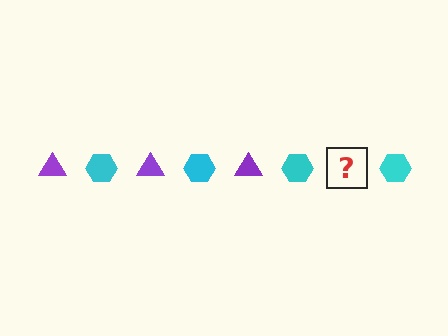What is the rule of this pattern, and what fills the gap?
The rule is that the pattern alternates between purple triangle and cyan hexagon. The gap should be filled with a purple triangle.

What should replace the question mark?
The question mark should be replaced with a purple triangle.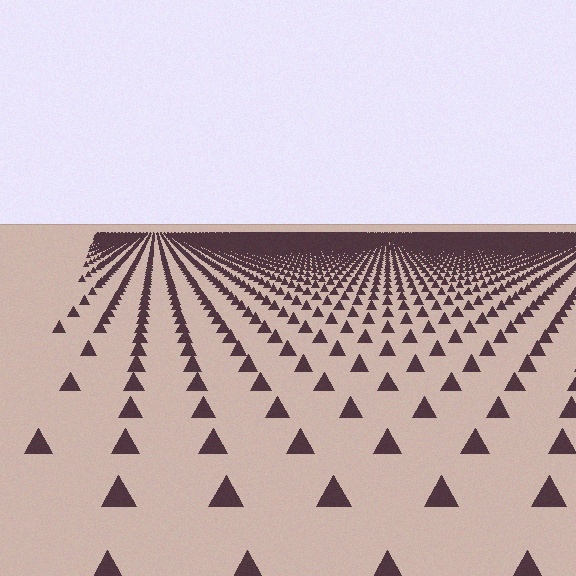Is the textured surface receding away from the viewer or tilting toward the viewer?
The surface is receding away from the viewer. Texture elements get smaller and denser toward the top.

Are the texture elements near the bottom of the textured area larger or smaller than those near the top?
Larger. Near the bottom, elements are closer to the viewer and appear at a bigger on-screen size.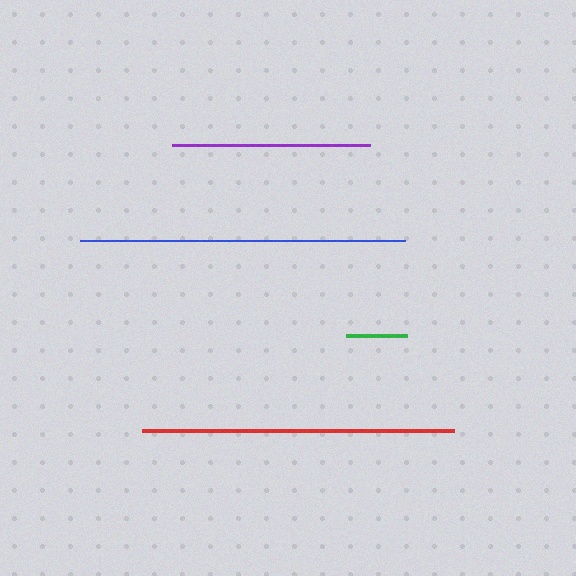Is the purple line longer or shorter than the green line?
The purple line is longer than the green line.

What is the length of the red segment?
The red segment is approximately 312 pixels long.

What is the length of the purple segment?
The purple segment is approximately 199 pixels long.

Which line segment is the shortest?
The green line is the shortest at approximately 61 pixels.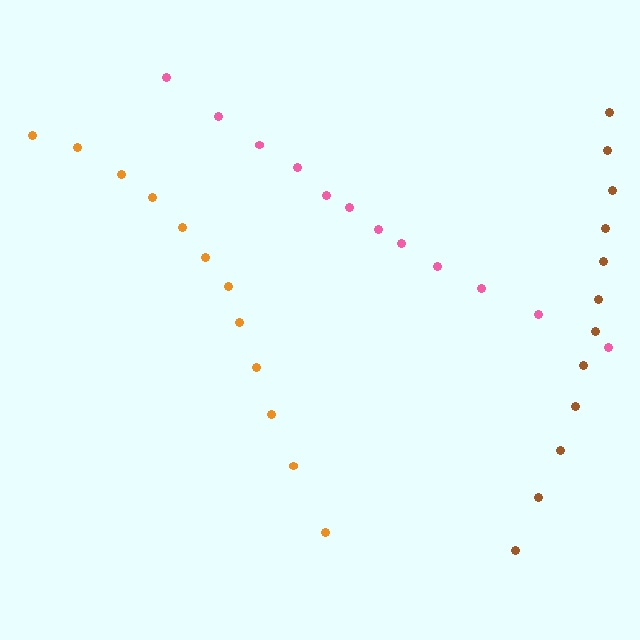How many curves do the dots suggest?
There are 3 distinct paths.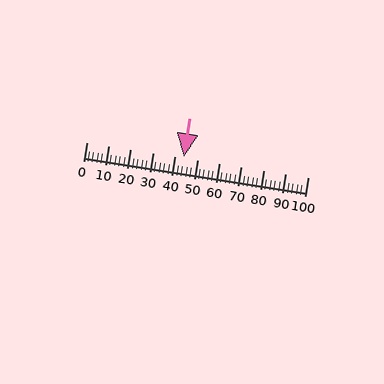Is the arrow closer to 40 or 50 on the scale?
The arrow is closer to 40.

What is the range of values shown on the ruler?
The ruler shows values from 0 to 100.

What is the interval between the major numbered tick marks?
The major tick marks are spaced 10 units apart.